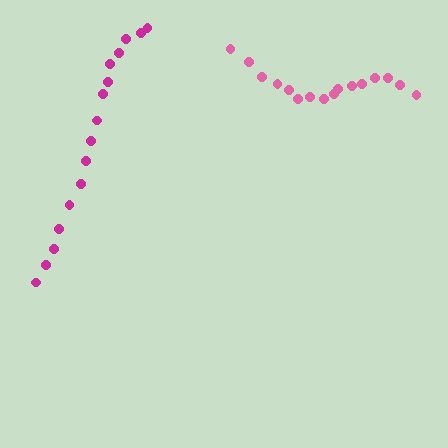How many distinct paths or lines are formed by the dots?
There are 2 distinct paths.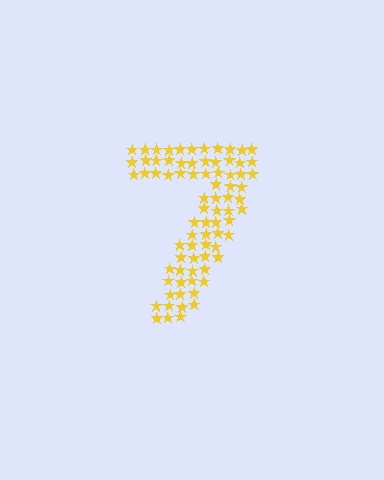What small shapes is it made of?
It is made of small stars.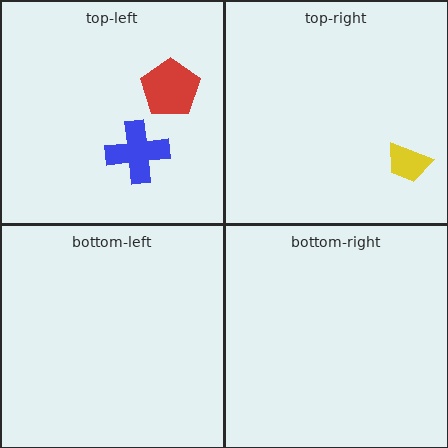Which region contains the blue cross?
The top-left region.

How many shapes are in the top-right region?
1.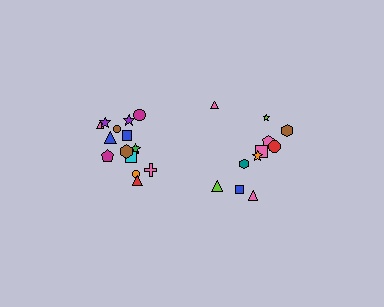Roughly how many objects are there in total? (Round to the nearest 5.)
Roughly 25 objects in total.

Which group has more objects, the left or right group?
The left group.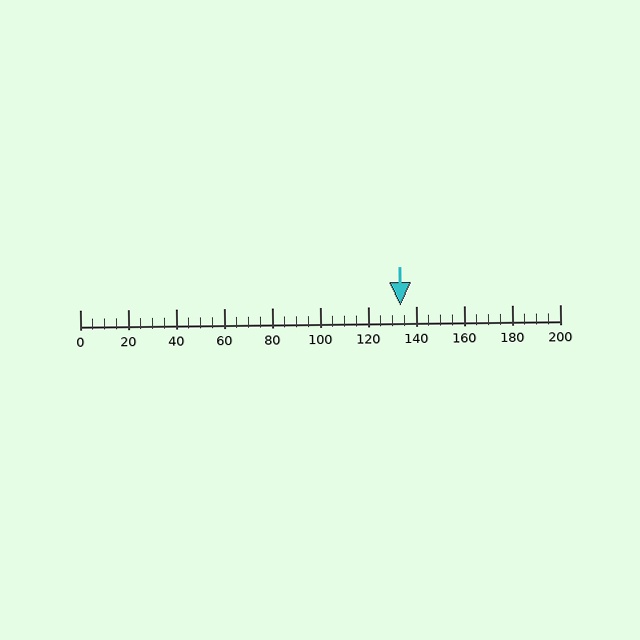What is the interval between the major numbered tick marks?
The major tick marks are spaced 20 units apart.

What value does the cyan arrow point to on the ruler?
The cyan arrow points to approximately 134.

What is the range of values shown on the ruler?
The ruler shows values from 0 to 200.